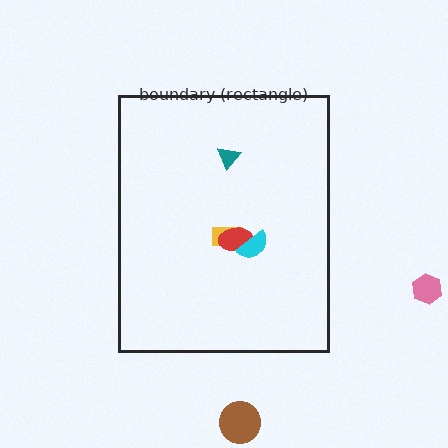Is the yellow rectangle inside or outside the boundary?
Inside.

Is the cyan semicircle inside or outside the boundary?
Inside.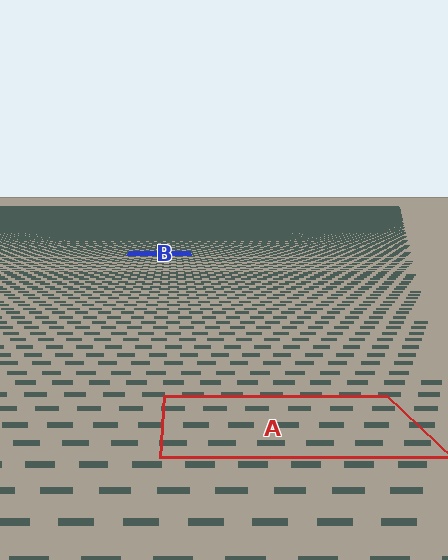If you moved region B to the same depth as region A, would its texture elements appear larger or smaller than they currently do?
They would appear larger. At a closer depth, the same texture elements are projected at a bigger on-screen size.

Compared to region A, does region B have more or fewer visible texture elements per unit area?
Region B has more texture elements per unit area — they are packed more densely because it is farther away.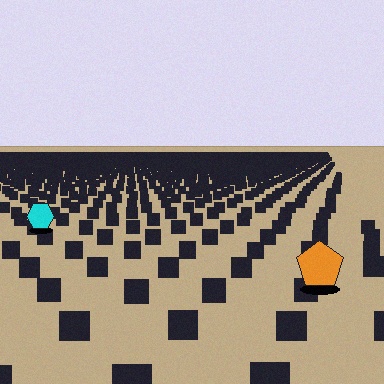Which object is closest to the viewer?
The orange pentagon is closest. The texture marks near it are larger and more spread out.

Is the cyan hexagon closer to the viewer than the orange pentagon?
No. The orange pentagon is closer — you can tell from the texture gradient: the ground texture is coarser near it.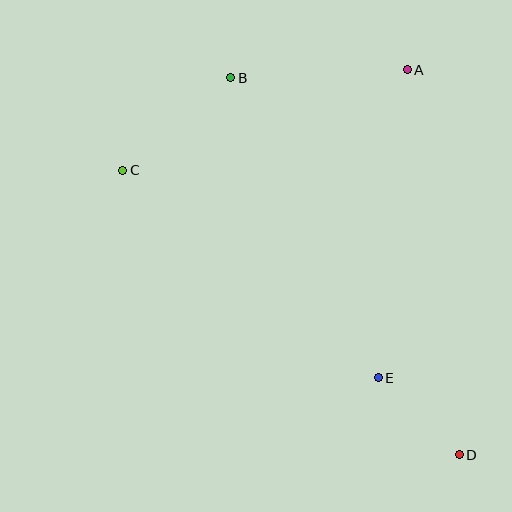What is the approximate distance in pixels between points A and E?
The distance between A and E is approximately 309 pixels.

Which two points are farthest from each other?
Points B and D are farthest from each other.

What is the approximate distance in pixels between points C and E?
The distance between C and E is approximately 329 pixels.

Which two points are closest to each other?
Points D and E are closest to each other.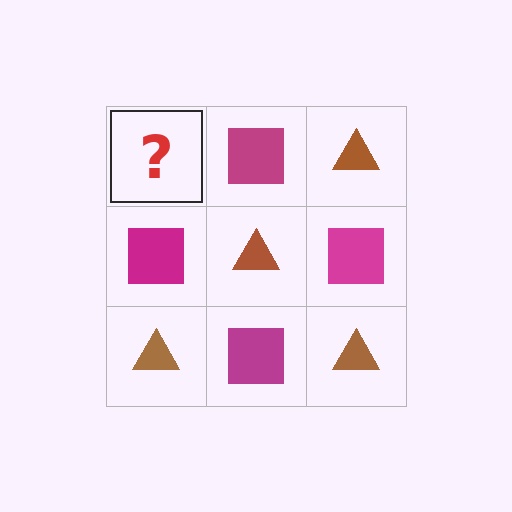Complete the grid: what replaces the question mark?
The question mark should be replaced with a brown triangle.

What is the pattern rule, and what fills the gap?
The rule is that it alternates brown triangle and magenta square in a checkerboard pattern. The gap should be filled with a brown triangle.